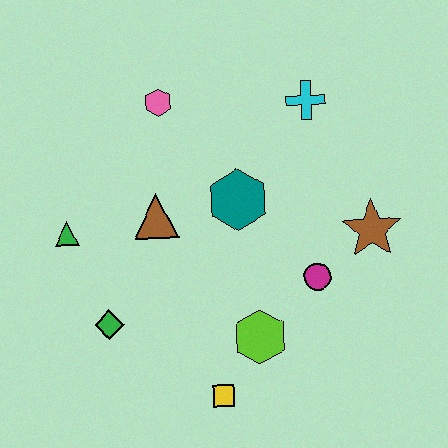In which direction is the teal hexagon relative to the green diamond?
The teal hexagon is to the right of the green diamond.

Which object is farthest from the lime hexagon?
The pink hexagon is farthest from the lime hexagon.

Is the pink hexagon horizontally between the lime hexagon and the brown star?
No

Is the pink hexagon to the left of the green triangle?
No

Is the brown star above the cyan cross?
No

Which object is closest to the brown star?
The magenta circle is closest to the brown star.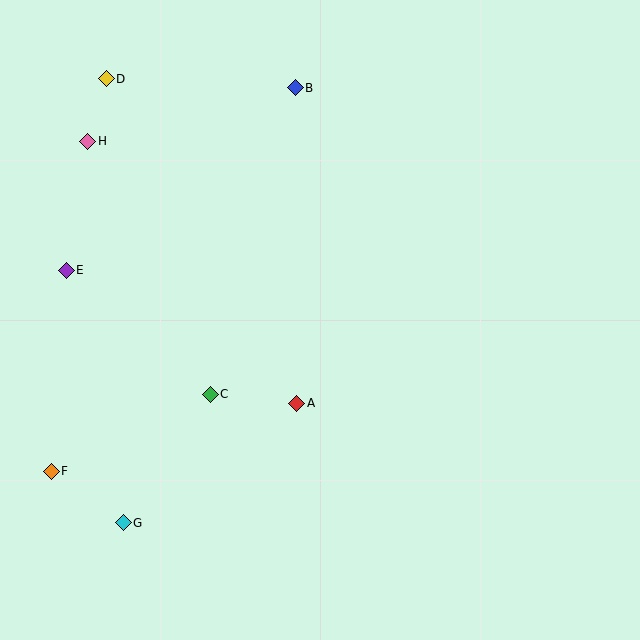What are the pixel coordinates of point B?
Point B is at (295, 88).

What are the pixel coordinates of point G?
Point G is at (123, 523).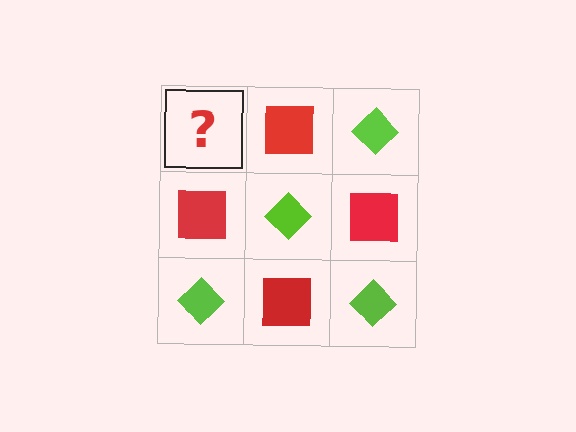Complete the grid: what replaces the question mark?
The question mark should be replaced with a lime diamond.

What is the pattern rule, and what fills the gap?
The rule is that it alternates lime diamond and red square in a checkerboard pattern. The gap should be filled with a lime diamond.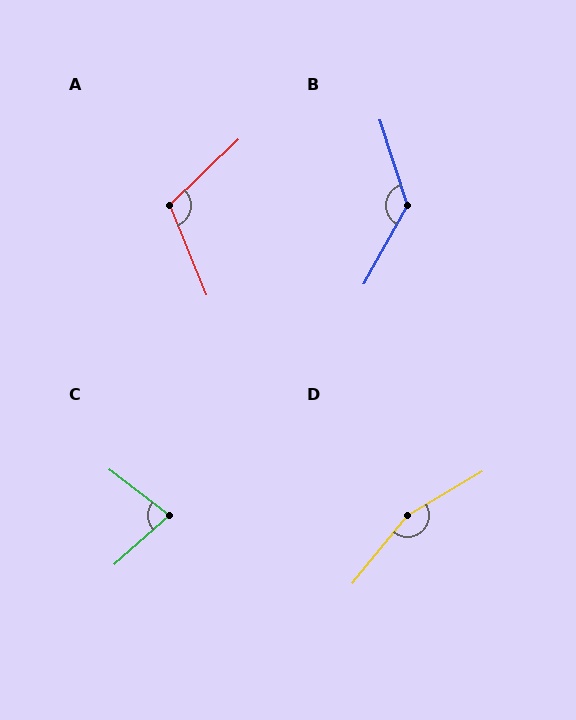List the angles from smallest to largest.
C (79°), A (111°), B (134°), D (160°).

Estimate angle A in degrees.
Approximately 111 degrees.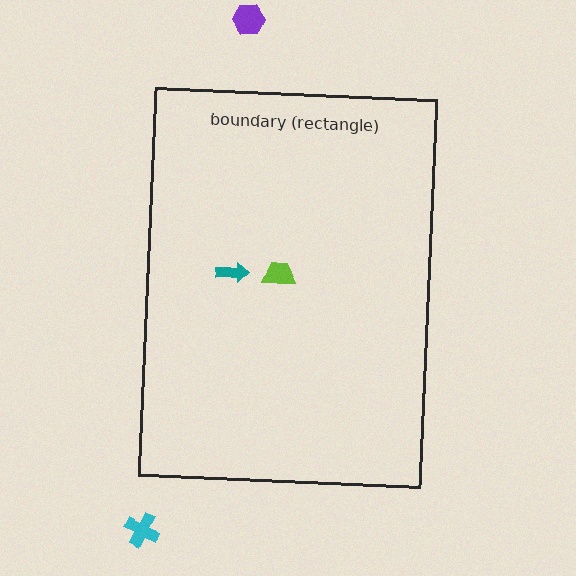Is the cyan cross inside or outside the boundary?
Outside.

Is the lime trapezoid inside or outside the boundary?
Inside.